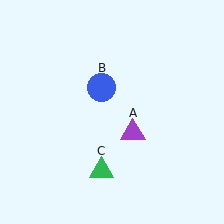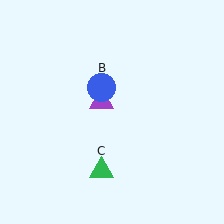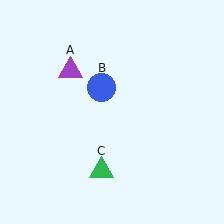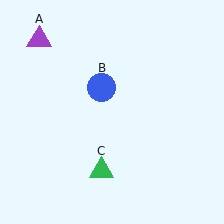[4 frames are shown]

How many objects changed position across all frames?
1 object changed position: purple triangle (object A).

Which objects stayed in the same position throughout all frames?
Blue circle (object B) and green triangle (object C) remained stationary.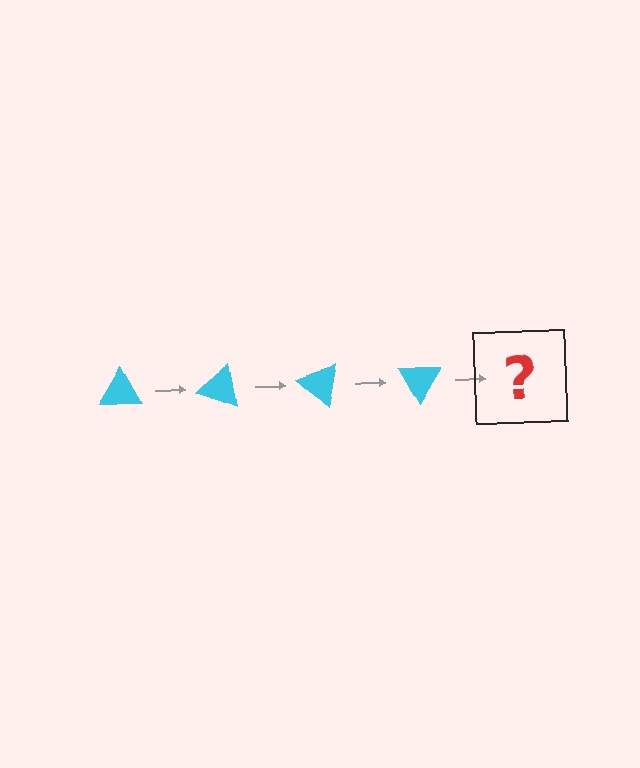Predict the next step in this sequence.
The next step is a cyan triangle rotated 80 degrees.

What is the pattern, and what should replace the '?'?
The pattern is that the triangle rotates 20 degrees each step. The '?' should be a cyan triangle rotated 80 degrees.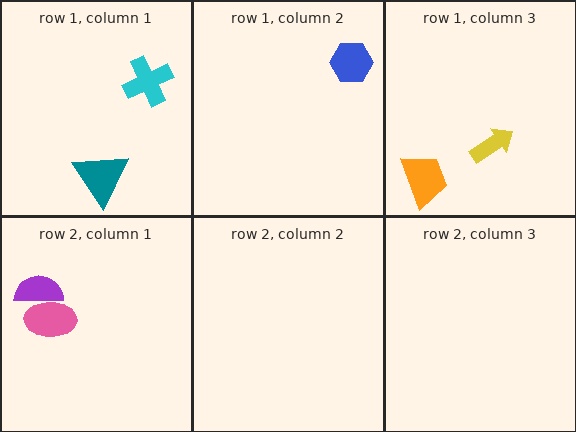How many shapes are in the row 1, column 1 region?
2.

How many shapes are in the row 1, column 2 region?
1.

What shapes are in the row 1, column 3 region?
The yellow arrow, the orange trapezoid.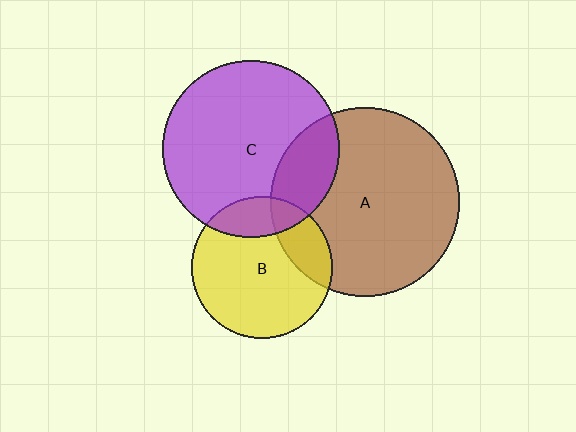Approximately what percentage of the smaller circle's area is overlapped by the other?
Approximately 20%.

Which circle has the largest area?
Circle A (brown).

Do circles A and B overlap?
Yes.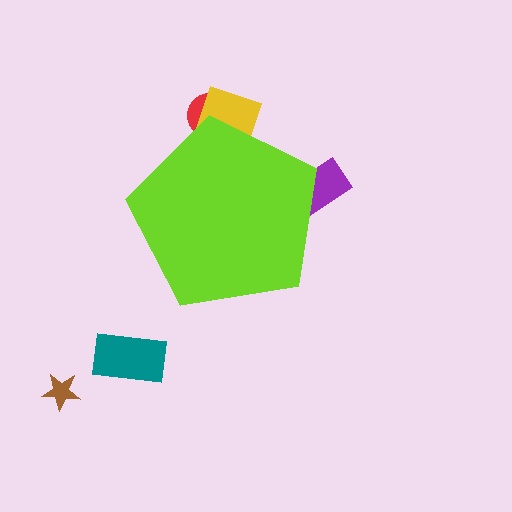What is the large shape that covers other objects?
A lime pentagon.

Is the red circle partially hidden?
Yes, the red circle is partially hidden behind the lime pentagon.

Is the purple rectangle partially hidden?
Yes, the purple rectangle is partially hidden behind the lime pentagon.